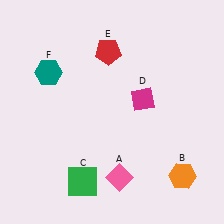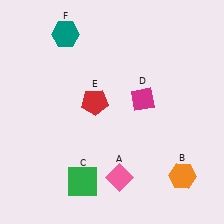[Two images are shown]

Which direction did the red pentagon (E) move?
The red pentagon (E) moved down.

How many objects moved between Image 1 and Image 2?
2 objects moved between the two images.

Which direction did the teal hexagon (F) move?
The teal hexagon (F) moved up.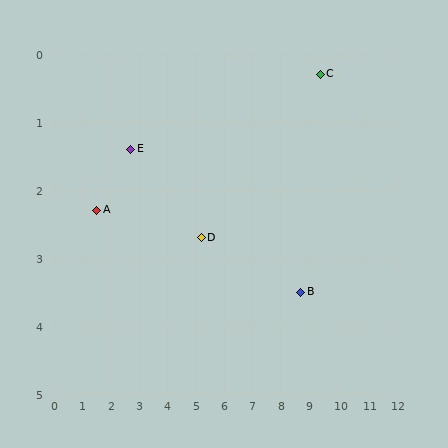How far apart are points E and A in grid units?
Points E and A are about 1.5 grid units apart.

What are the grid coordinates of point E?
Point E is at approximately (2.7, 1.4).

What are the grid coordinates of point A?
Point A is at approximately (1.5, 2.3).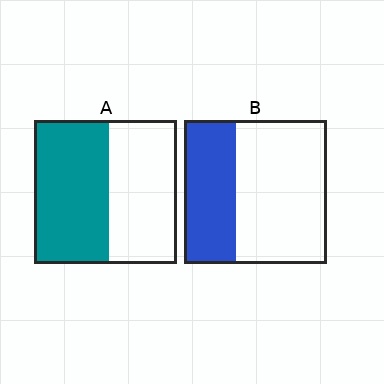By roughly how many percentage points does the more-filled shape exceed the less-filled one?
By roughly 15 percentage points (A over B).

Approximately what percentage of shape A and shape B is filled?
A is approximately 50% and B is approximately 35%.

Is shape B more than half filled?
No.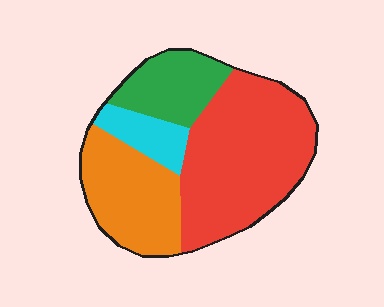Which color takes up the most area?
Red, at roughly 50%.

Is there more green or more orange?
Orange.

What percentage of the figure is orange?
Orange covers 26% of the figure.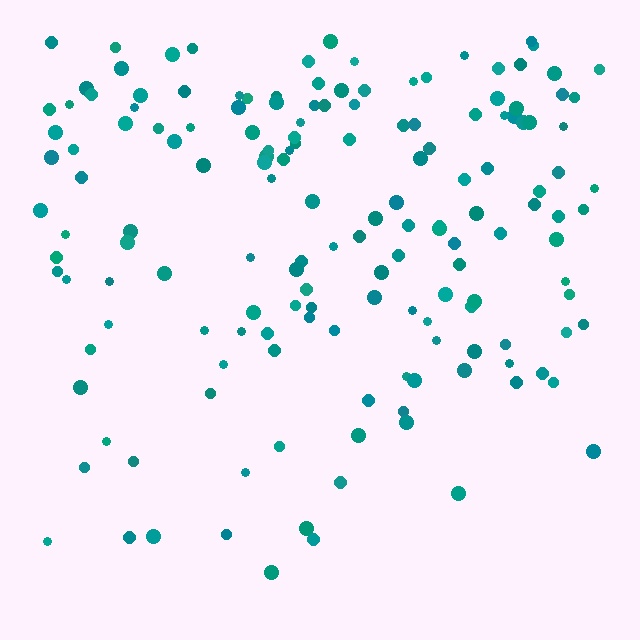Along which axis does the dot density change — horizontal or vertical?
Vertical.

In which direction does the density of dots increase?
From bottom to top, with the top side densest.